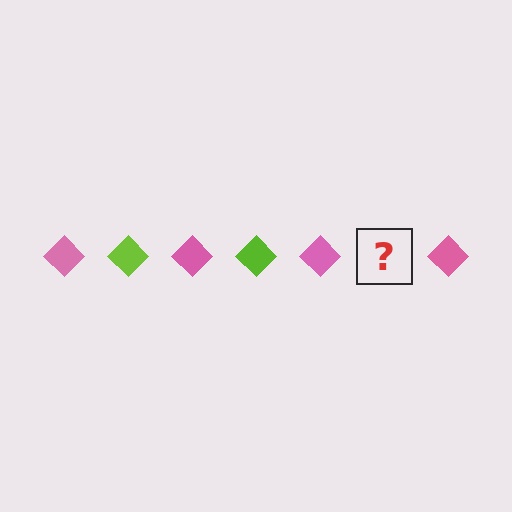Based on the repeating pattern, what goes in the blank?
The blank should be a lime diamond.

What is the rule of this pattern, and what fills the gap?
The rule is that the pattern cycles through pink, lime diamonds. The gap should be filled with a lime diamond.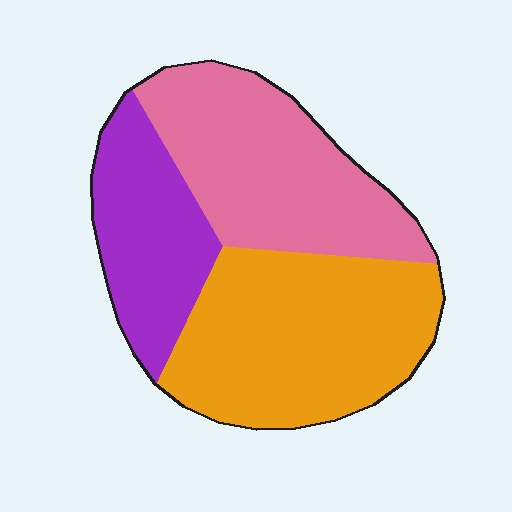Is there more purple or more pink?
Pink.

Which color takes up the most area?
Orange, at roughly 40%.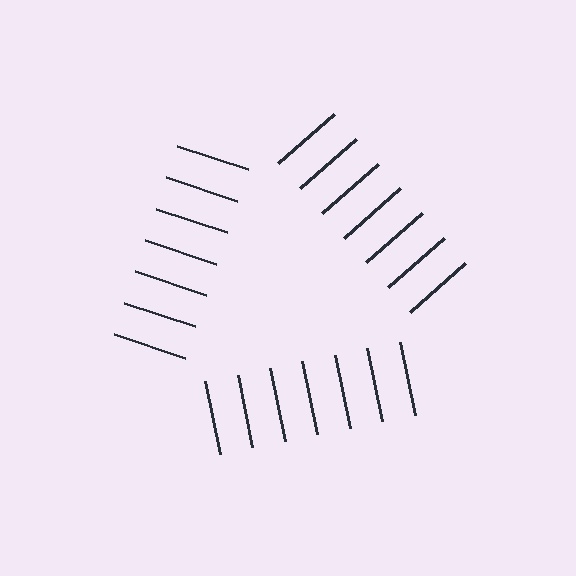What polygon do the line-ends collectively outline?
An illusory triangle — the line segments terminate on its edges but no continuous stroke is drawn.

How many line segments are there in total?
21 — 7 along each of the 3 edges.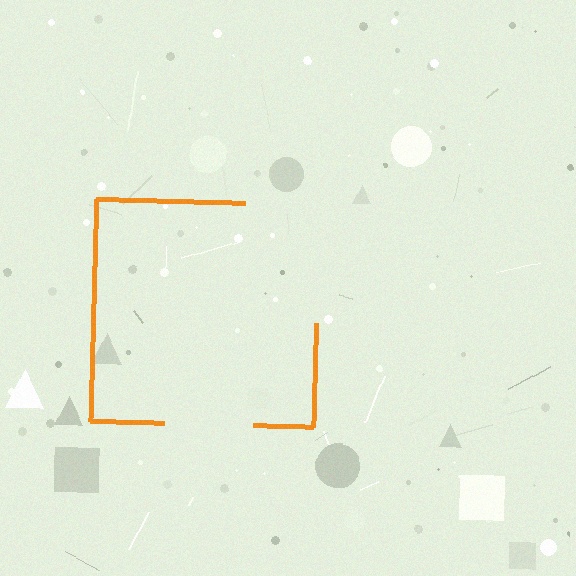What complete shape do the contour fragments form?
The contour fragments form a square.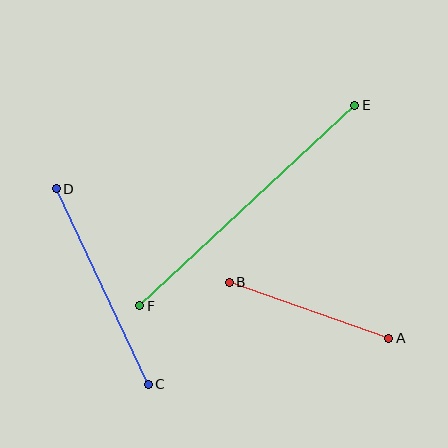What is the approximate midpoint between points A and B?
The midpoint is at approximately (309, 310) pixels.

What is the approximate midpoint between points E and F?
The midpoint is at approximately (247, 206) pixels.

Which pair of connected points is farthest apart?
Points E and F are farthest apart.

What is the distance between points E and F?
The distance is approximately 294 pixels.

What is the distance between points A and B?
The distance is approximately 169 pixels.